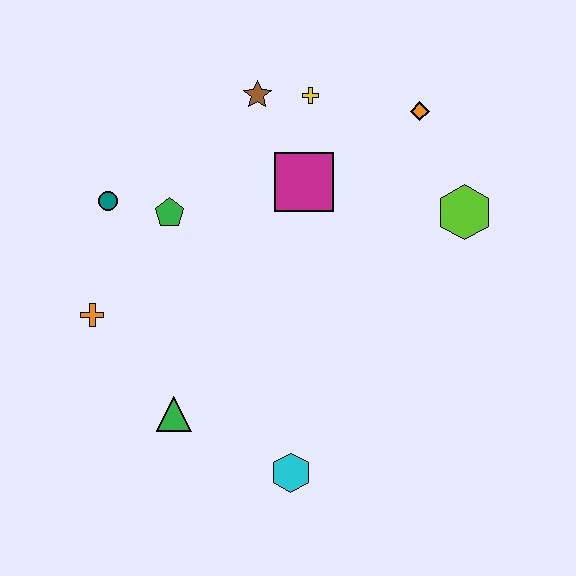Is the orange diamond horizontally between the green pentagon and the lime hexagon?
Yes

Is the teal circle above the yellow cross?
No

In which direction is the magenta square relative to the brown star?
The magenta square is below the brown star.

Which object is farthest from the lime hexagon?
The orange cross is farthest from the lime hexagon.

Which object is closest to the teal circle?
The green pentagon is closest to the teal circle.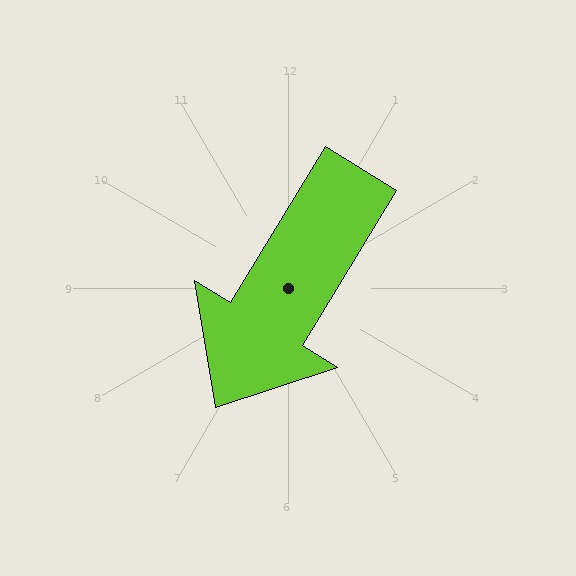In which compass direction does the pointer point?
Southwest.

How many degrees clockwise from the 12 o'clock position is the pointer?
Approximately 211 degrees.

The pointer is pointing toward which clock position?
Roughly 7 o'clock.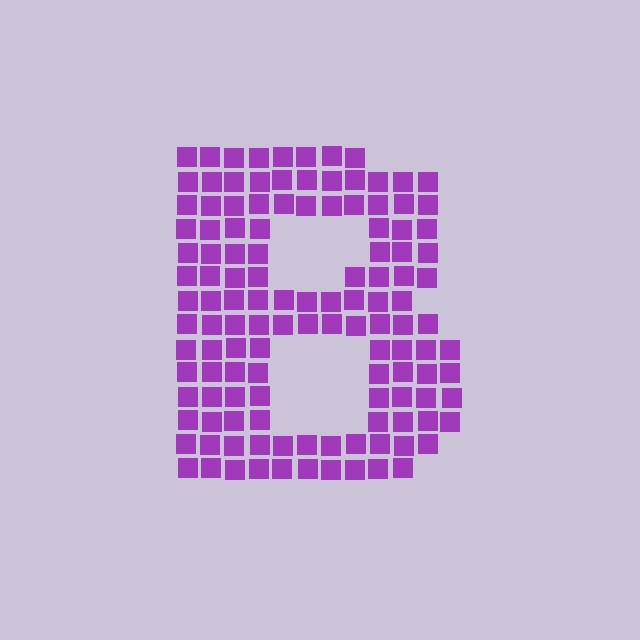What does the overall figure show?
The overall figure shows the letter B.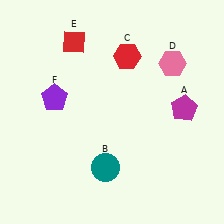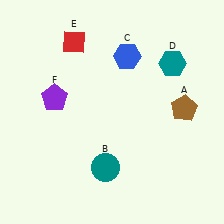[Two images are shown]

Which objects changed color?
A changed from magenta to brown. C changed from red to blue. D changed from pink to teal.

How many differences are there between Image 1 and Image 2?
There are 3 differences between the two images.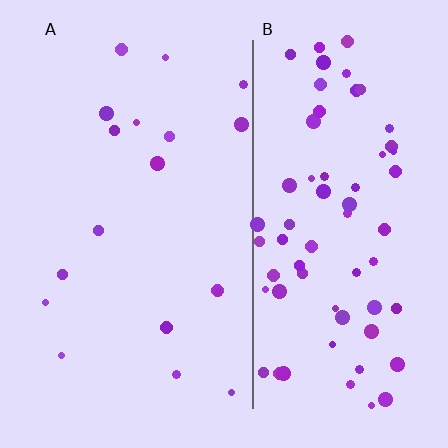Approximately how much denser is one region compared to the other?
Approximately 3.7× — region B over region A.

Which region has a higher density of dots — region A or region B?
B (the right).